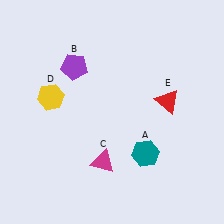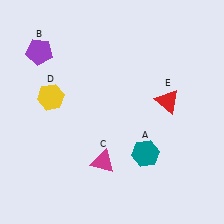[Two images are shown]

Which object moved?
The purple pentagon (B) moved left.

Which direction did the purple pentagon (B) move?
The purple pentagon (B) moved left.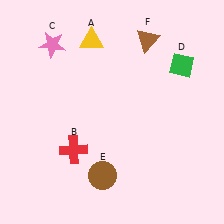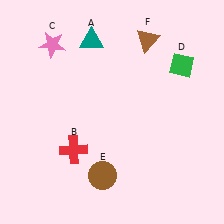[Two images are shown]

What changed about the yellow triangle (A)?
In Image 1, A is yellow. In Image 2, it changed to teal.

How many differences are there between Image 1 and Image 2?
There is 1 difference between the two images.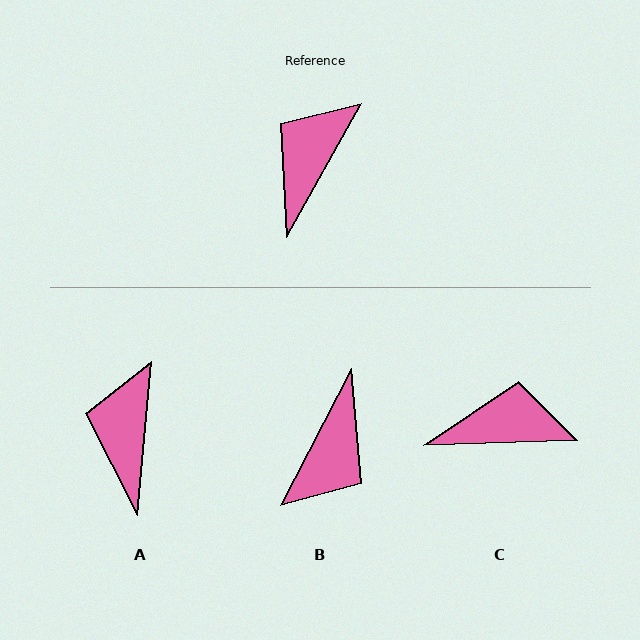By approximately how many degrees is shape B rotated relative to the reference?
Approximately 178 degrees clockwise.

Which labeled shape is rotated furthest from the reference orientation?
B, about 178 degrees away.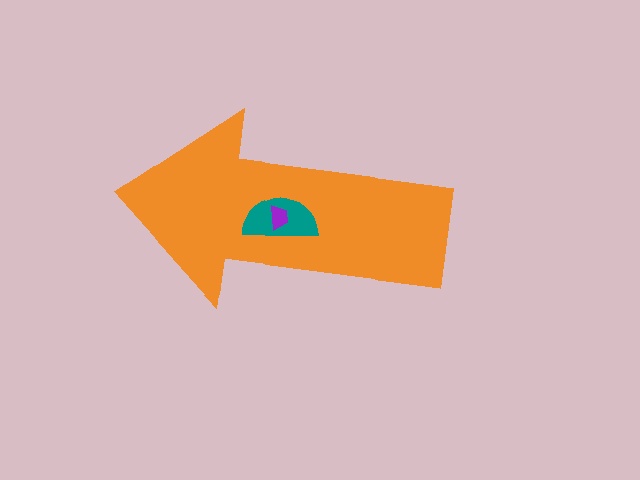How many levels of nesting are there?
3.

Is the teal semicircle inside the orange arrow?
Yes.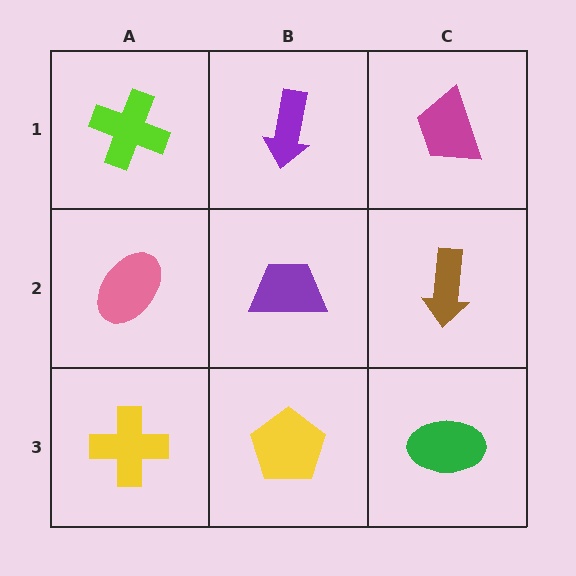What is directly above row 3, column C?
A brown arrow.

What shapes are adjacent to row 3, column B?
A purple trapezoid (row 2, column B), a yellow cross (row 3, column A), a green ellipse (row 3, column C).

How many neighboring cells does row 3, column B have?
3.